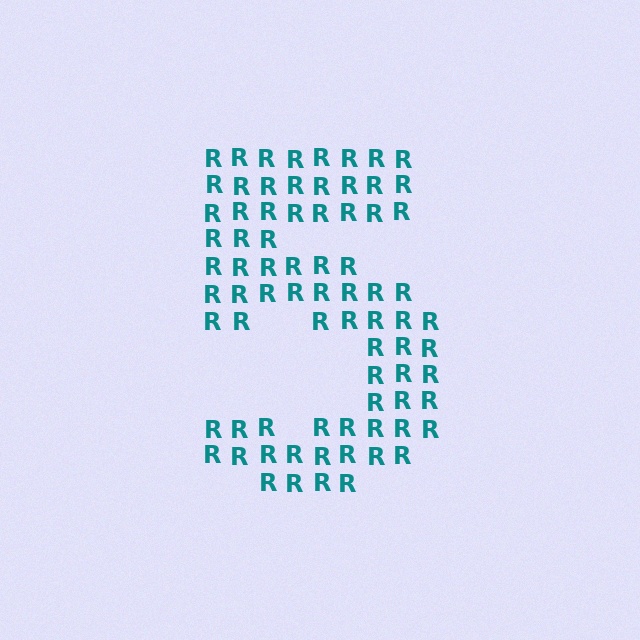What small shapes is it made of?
It is made of small letter R's.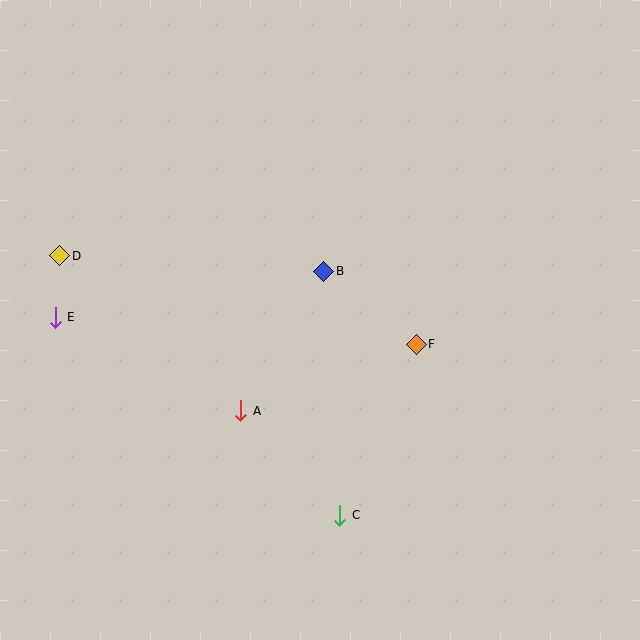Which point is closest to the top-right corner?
Point F is closest to the top-right corner.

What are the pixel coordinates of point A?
Point A is at (241, 411).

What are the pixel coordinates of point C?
Point C is at (340, 515).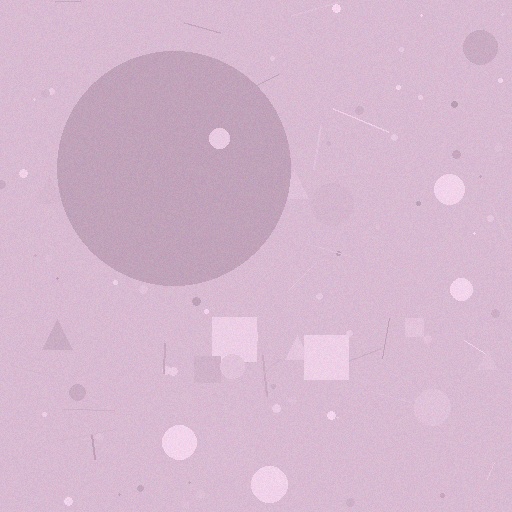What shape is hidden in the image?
A circle is hidden in the image.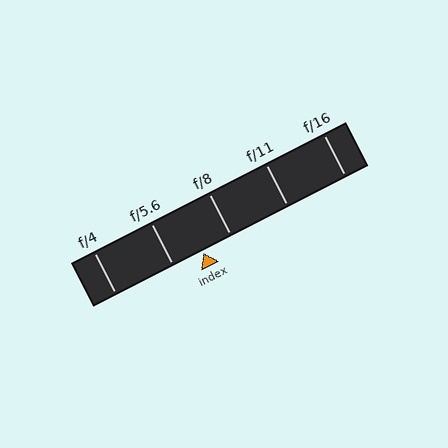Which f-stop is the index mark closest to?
The index mark is closest to f/8.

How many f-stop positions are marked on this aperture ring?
There are 5 f-stop positions marked.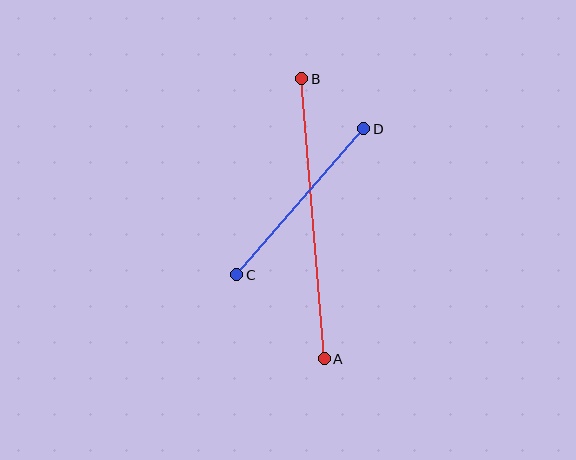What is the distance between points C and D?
The distance is approximately 193 pixels.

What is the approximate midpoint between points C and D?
The midpoint is at approximately (300, 202) pixels.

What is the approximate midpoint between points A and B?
The midpoint is at approximately (313, 219) pixels.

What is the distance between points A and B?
The distance is approximately 281 pixels.